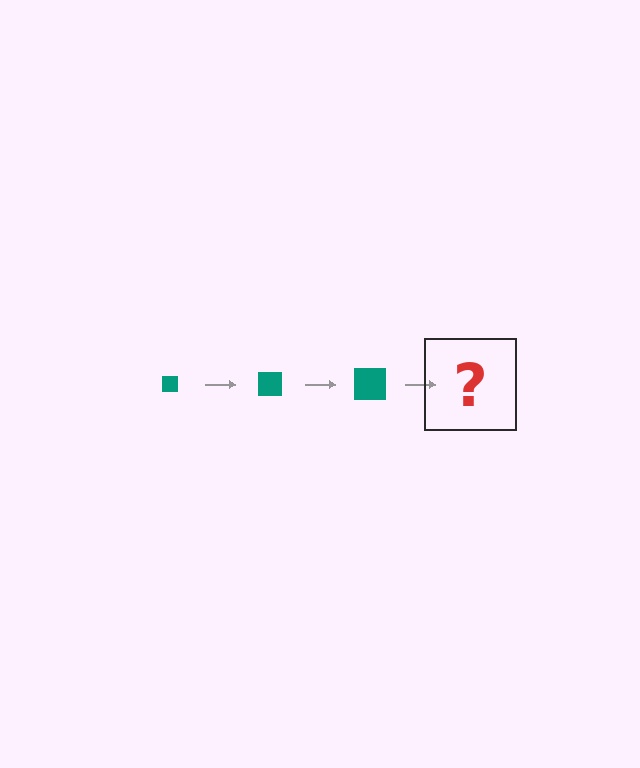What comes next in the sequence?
The next element should be a teal square, larger than the previous one.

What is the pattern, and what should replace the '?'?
The pattern is that the square gets progressively larger each step. The '?' should be a teal square, larger than the previous one.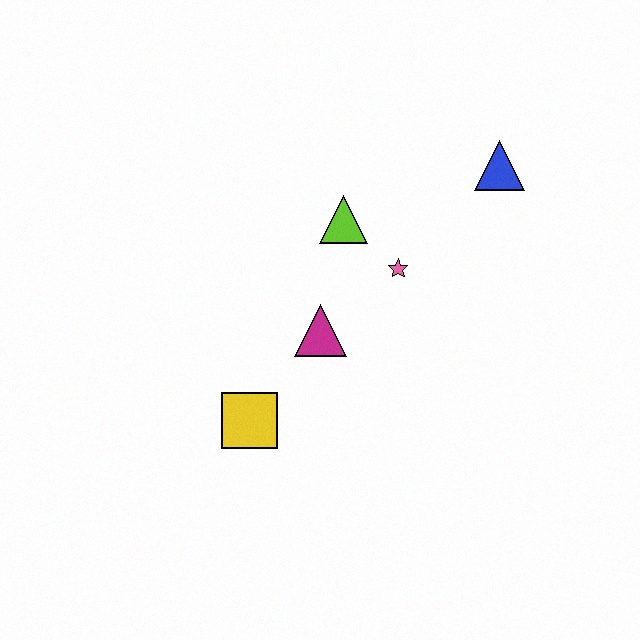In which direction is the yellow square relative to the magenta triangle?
The yellow square is below the magenta triangle.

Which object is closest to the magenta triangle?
The pink star is closest to the magenta triangle.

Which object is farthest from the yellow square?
The blue triangle is farthest from the yellow square.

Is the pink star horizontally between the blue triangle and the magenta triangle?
Yes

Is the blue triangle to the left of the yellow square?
No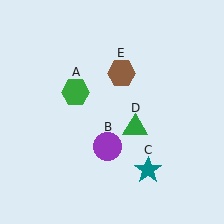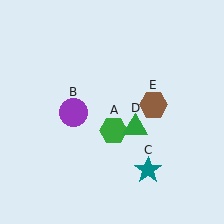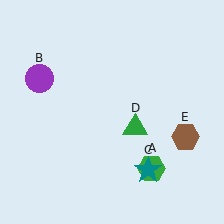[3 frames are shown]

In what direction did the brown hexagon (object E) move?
The brown hexagon (object E) moved down and to the right.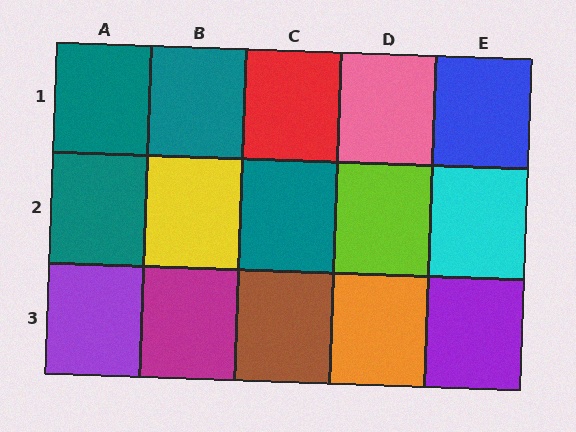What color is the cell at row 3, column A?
Purple.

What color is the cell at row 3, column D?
Orange.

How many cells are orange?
1 cell is orange.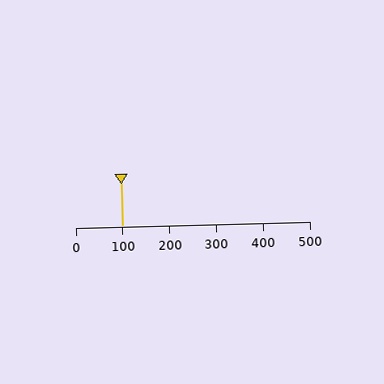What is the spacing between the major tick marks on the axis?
The major ticks are spaced 100 apart.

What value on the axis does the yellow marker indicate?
The marker indicates approximately 100.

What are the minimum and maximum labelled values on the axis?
The axis runs from 0 to 500.